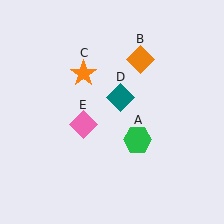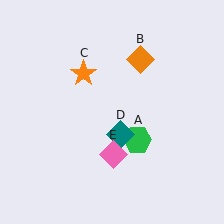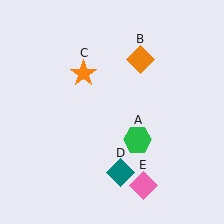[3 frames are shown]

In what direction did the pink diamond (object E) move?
The pink diamond (object E) moved down and to the right.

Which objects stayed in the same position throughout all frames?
Green hexagon (object A) and orange diamond (object B) and orange star (object C) remained stationary.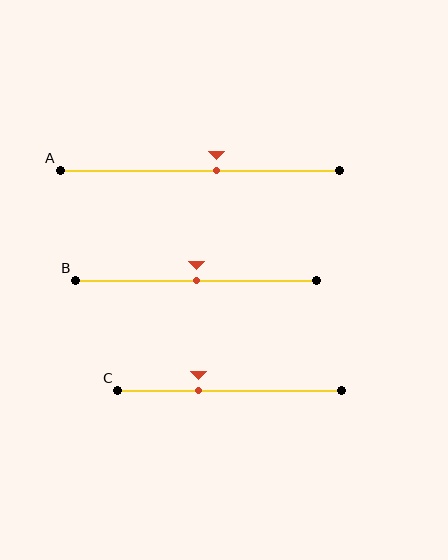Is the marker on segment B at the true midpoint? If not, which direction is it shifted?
Yes, the marker on segment B is at the true midpoint.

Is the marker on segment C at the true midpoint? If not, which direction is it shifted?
No, the marker on segment C is shifted to the left by about 14% of the segment length.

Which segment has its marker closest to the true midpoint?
Segment B has its marker closest to the true midpoint.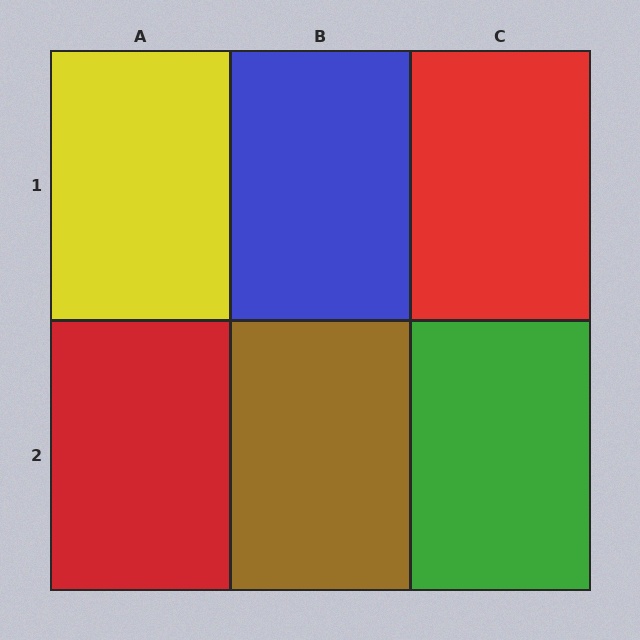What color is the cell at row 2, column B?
Brown.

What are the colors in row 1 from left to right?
Yellow, blue, red.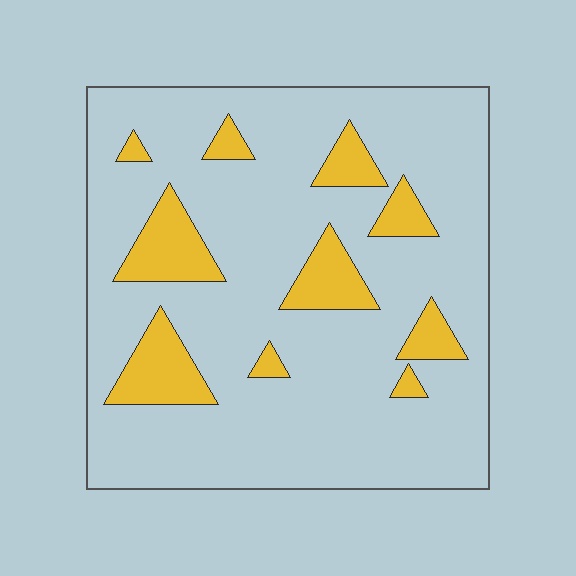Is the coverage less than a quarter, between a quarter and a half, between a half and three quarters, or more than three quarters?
Less than a quarter.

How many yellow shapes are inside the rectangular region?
10.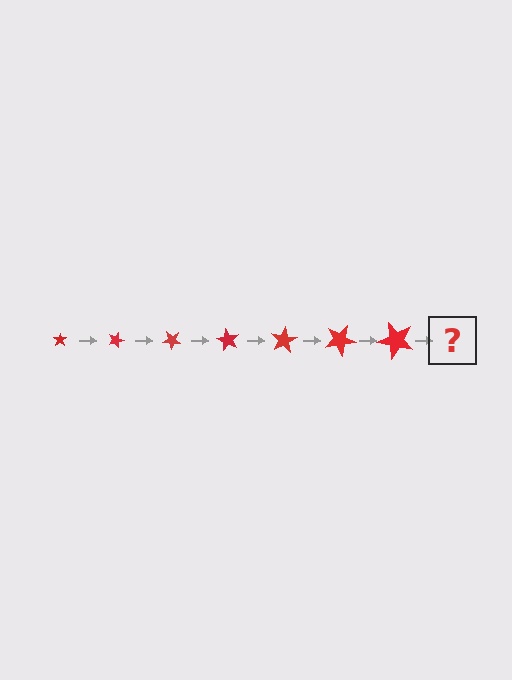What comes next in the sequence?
The next element should be a star, larger than the previous one and rotated 140 degrees from the start.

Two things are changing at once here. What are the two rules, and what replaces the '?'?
The two rules are that the star grows larger each step and it rotates 20 degrees each step. The '?' should be a star, larger than the previous one and rotated 140 degrees from the start.